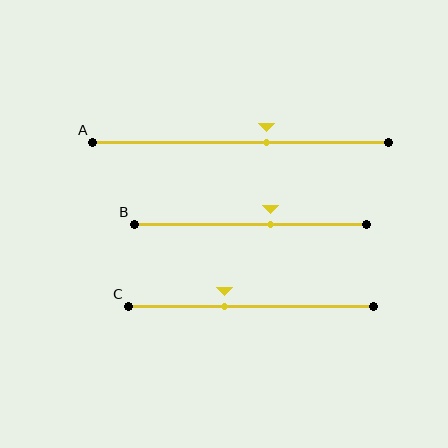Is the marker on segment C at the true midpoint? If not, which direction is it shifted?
No, the marker on segment C is shifted to the left by about 11% of the segment length.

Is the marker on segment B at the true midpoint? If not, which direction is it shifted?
No, the marker on segment B is shifted to the right by about 9% of the segment length.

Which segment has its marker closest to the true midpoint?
Segment B has its marker closest to the true midpoint.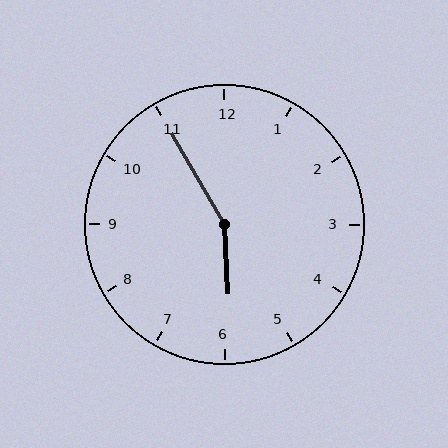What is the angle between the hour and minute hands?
Approximately 152 degrees.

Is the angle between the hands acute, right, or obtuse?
It is obtuse.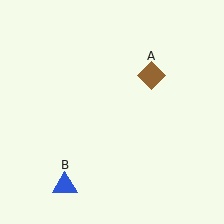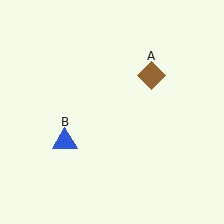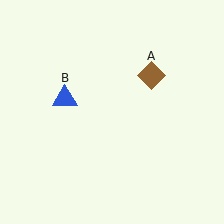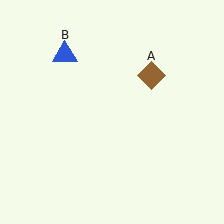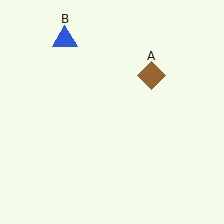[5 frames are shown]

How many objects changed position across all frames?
1 object changed position: blue triangle (object B).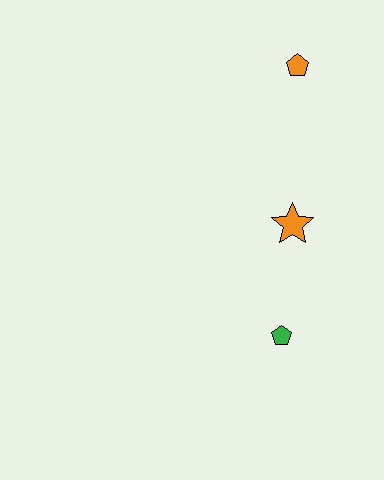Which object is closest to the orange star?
The green pentagon is closest to the orange star.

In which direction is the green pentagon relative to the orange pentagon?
The green pentagon is below the orange pentagon.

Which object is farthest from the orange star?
The orange pentagon is farthest from the orange star.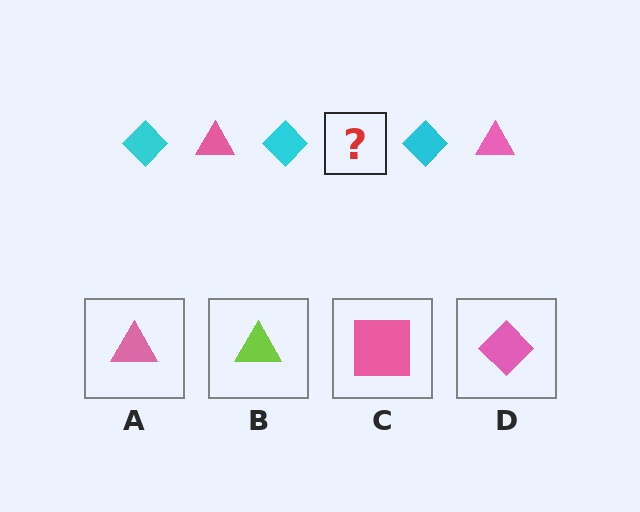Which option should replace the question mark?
Option A.